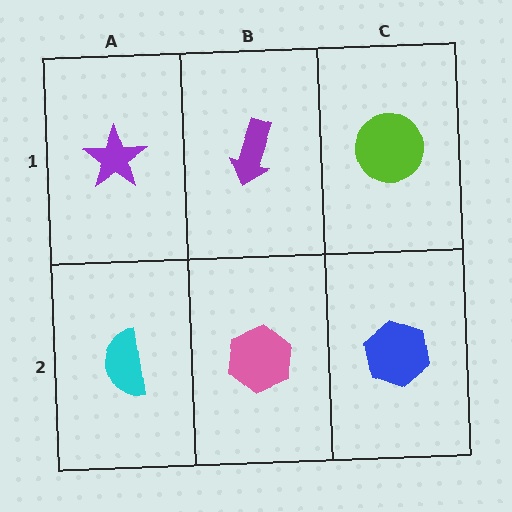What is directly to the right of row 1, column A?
A purple arrow.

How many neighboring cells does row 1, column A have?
2.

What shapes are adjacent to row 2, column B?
A purple arrow (row 1, column B), a cyan semicircle (row 2, column A), a blue hexagon (row 2, column C).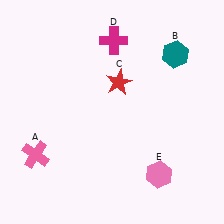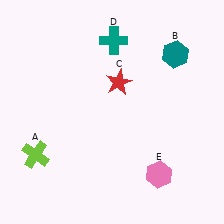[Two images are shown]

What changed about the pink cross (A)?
In Image 1, A is pink. In Image 2, it changed to lime.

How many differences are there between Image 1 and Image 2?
There are 2 differences between the two images.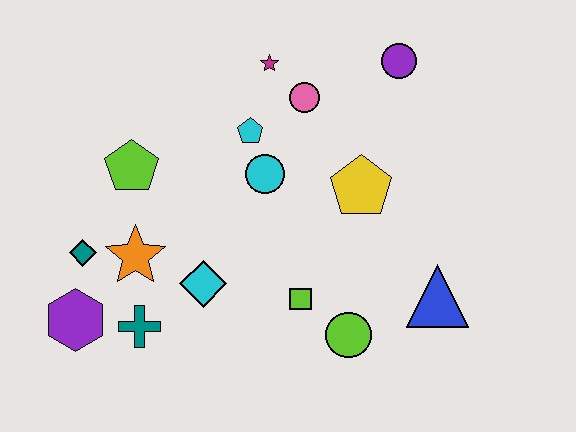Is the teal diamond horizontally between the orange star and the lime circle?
No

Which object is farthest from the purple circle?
The purple hexagon is farthest from the purple circle.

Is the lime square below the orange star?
Yes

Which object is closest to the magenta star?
The pink circle is closest to the magenta star.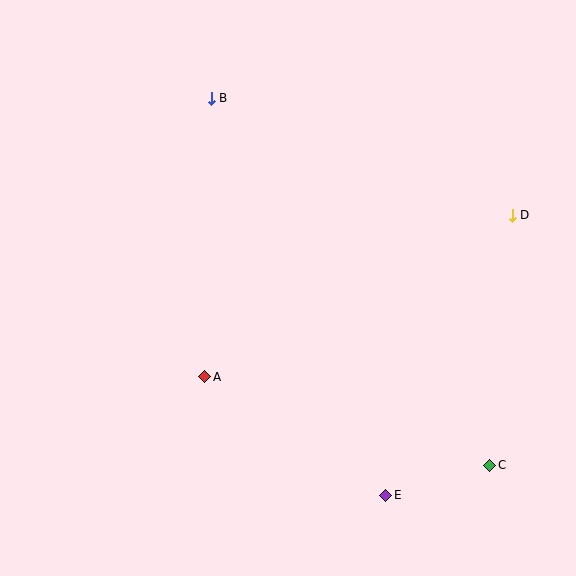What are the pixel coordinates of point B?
Point B is at (211, 98).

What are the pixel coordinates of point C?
Point C is at (490, 465).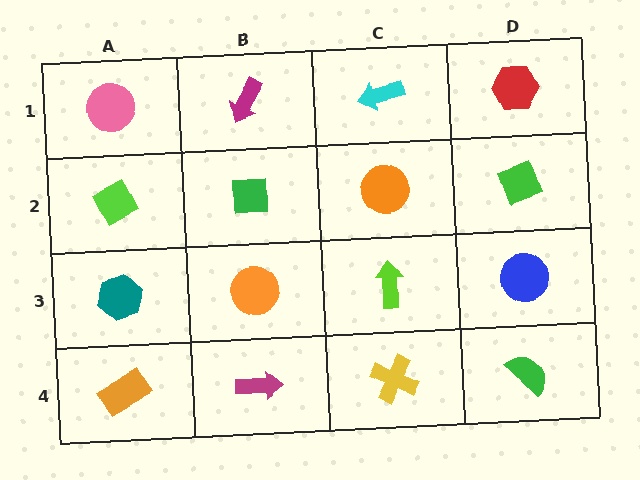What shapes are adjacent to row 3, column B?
A green square (row 2, column B), a magenta arrow (row 4, column B), a teal hexagon (row 3, column A), a lime arrow (row 3, column C).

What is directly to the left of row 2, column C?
A green square.